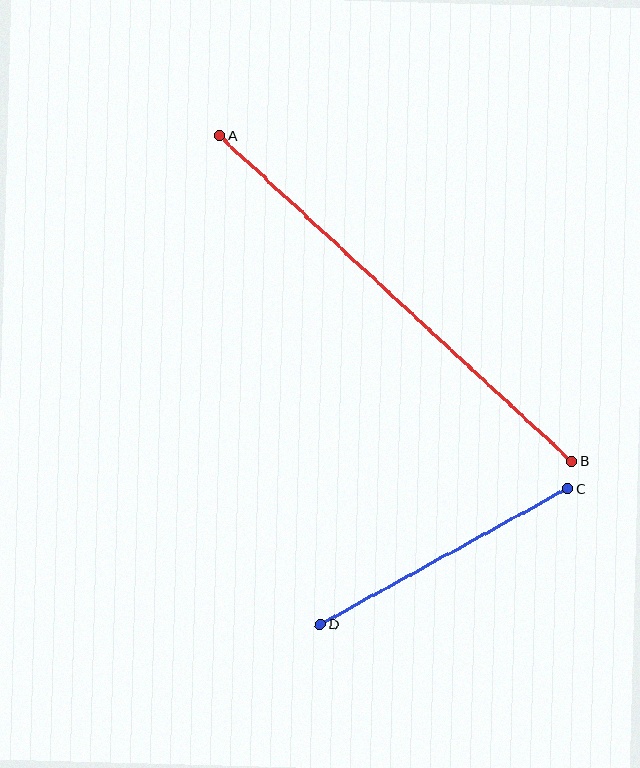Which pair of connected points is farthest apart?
Points A and B are farthest apart.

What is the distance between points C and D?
The distance is approximately 283 pixels.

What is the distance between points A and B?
The distance is approximately 480 pixels.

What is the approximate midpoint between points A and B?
The midpoint is at approximately (396, 298) pixels.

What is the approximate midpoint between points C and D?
The midpoint is at approximately (444, 556) pixels.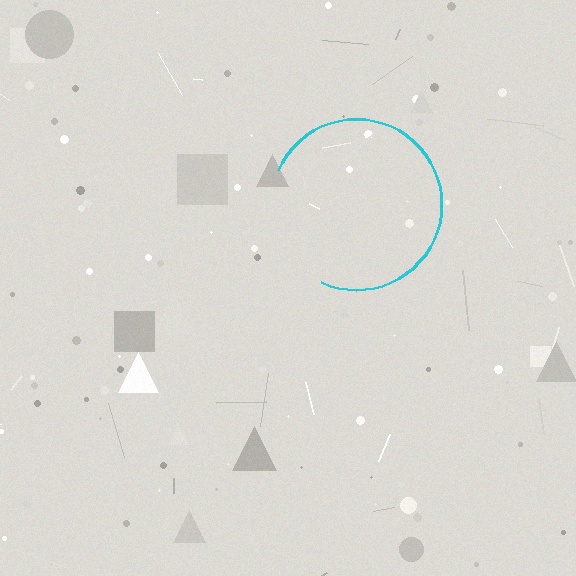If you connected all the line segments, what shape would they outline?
They would outline a circle.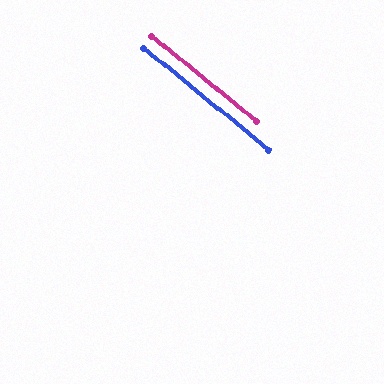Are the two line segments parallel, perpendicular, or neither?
Parallel — their directions differ by only 0.1°.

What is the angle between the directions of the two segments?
Approximately 0 degrees.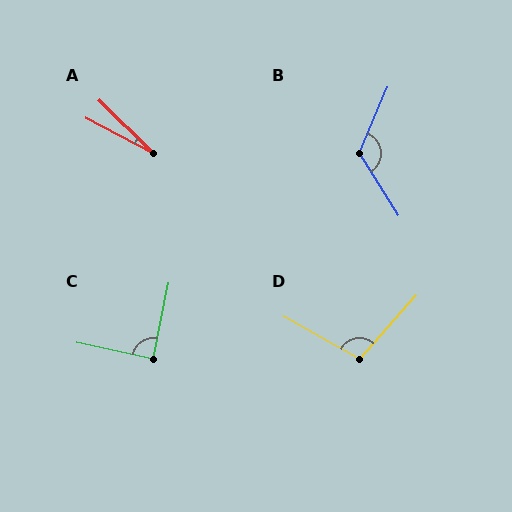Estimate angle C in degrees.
Approximately 89 degrees.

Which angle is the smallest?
A, at approximately 16 degrees.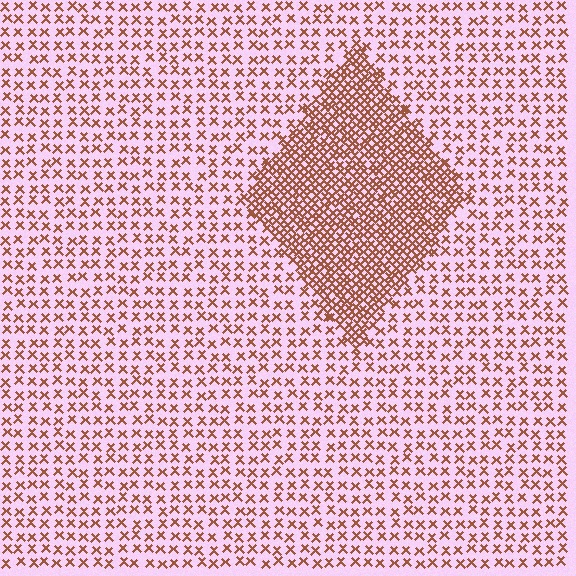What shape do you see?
I see a diamond.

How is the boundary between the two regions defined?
The boundary is defined by a change in element density (approximately 2.6x ratio). All elements are the same color, size, and shape.